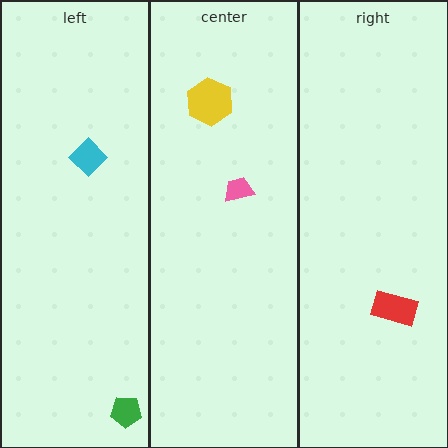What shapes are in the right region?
The red rectangle.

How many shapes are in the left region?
2.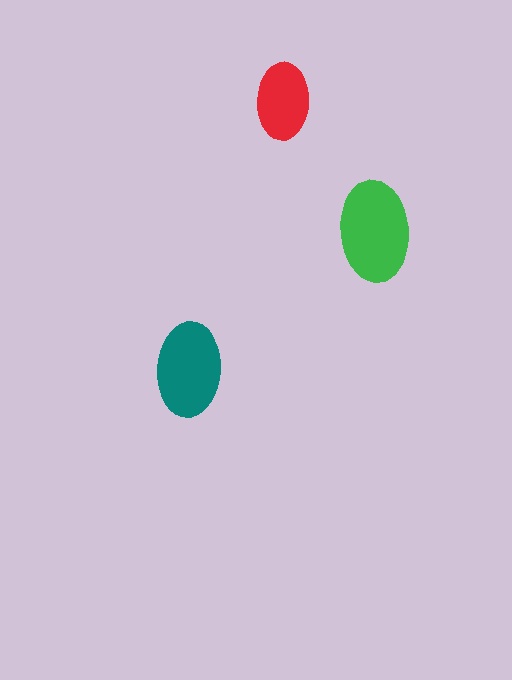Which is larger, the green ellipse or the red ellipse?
The green one.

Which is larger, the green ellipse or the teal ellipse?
The green one.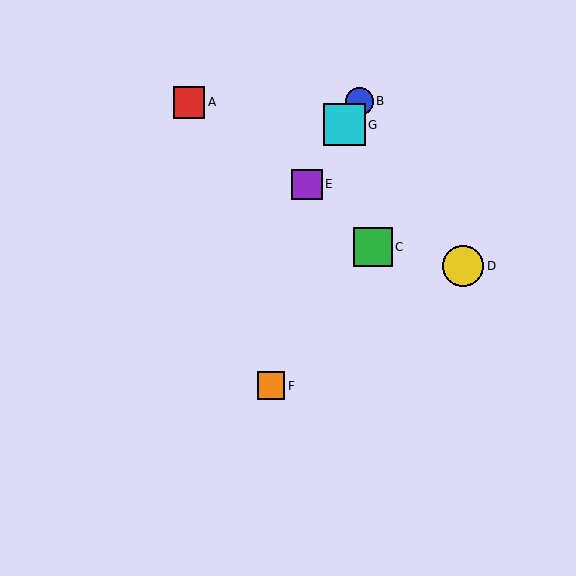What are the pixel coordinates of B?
Object B is at (359, 101).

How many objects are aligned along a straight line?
3 objects (B, E, G) are aligned along a straight line.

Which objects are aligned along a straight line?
Objects B, E, G are aligned along a straight line.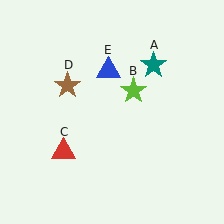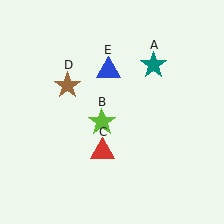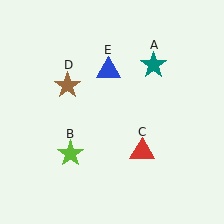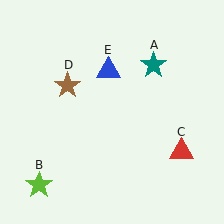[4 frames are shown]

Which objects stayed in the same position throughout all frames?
Teal star (object A) and brown star (object D) and blue triangle (object E) remained stationary.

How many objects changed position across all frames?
2 objects changed position: lime star (object B), red triangle (object C).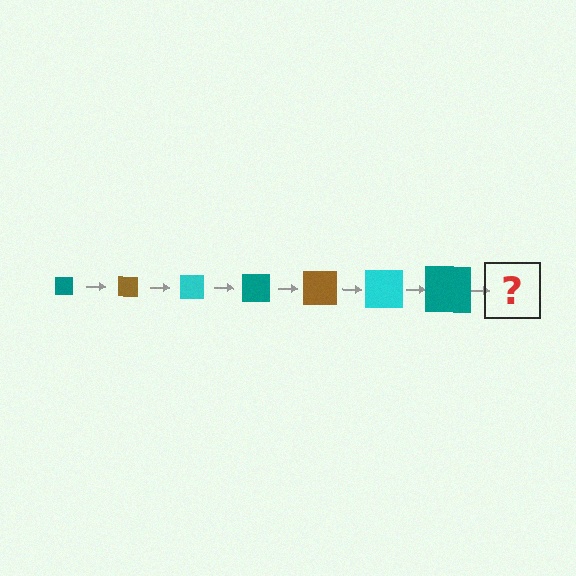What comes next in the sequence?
The next element should be a brown square, larger than the previous one.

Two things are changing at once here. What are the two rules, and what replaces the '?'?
The two rules are that the square grows larger each step and the color cycles through teal, brown, and cyan. The '?' should be a brown square, larger than the previous one.